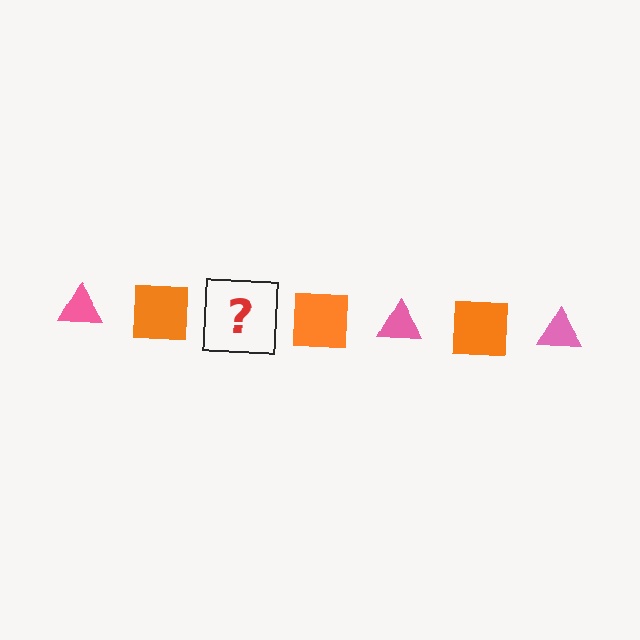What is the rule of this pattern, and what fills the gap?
The rule is that the pattern alternates between pink triangle and orange square. The gap should be filled with a pink triangle.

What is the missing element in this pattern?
The missing element is a pink triangle.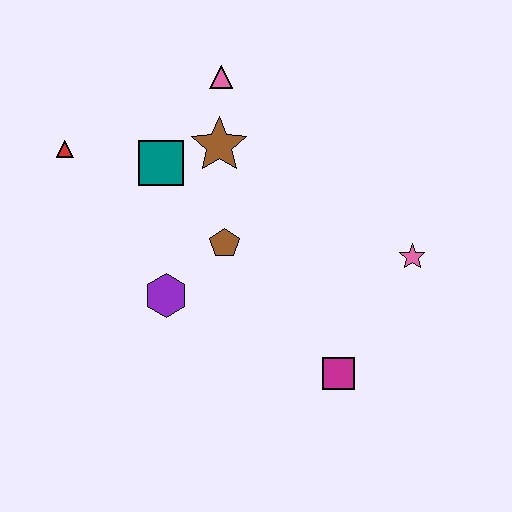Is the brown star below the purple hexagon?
No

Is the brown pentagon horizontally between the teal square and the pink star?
Yes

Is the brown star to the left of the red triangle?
No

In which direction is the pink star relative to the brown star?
The pink star is to the right of the brown star.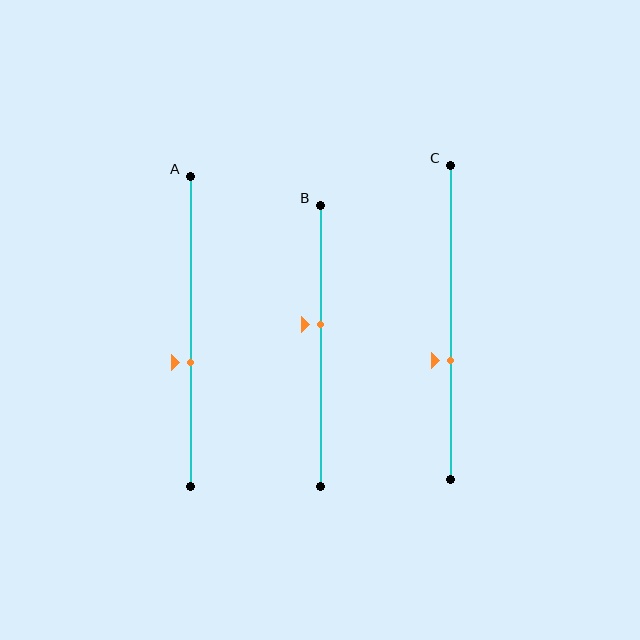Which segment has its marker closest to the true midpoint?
Segment B has its marker closest to the true midpoint.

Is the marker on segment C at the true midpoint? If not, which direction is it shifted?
No, the marker on segment C is shifted downward by about 12% of the segment length.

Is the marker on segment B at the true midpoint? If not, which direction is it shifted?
No, the marker on segment B is shifted upward by about 7% of the segment length.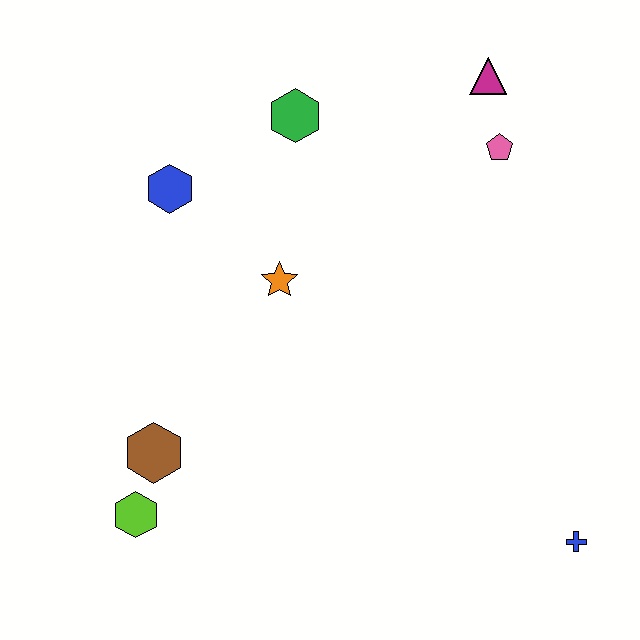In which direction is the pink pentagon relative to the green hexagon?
The pink pentagon is to the right of the green hexagon.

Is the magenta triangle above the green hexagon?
Yes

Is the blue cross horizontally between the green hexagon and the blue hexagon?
No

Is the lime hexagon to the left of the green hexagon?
Yes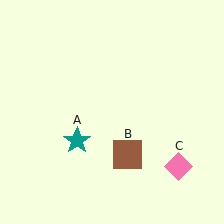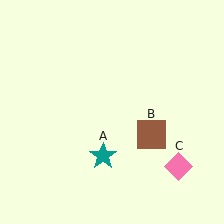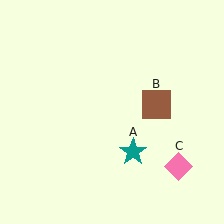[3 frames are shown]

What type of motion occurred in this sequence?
The teal star (object A), brown square (object B) rotated counterclockwise around the center of the scene.